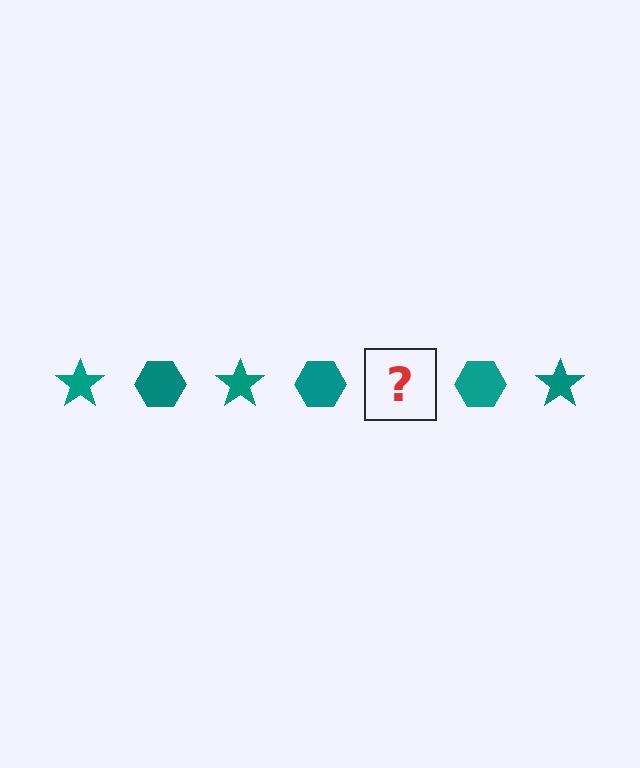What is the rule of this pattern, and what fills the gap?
The rule is that the pattern cycles through star, hexagon shapes in teal. The gap should be filled with a teal star.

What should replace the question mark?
The question mark should be replaced with a teal star.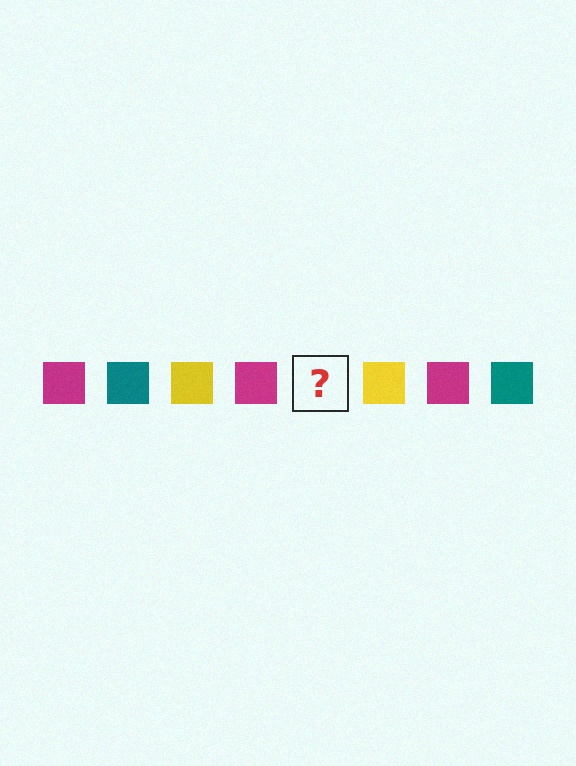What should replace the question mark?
The question mark should be replaced with a teal square.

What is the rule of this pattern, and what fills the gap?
The rule is that the pattern cycles through magenta, teal, yellow squares. The gap should be filled with a teal square.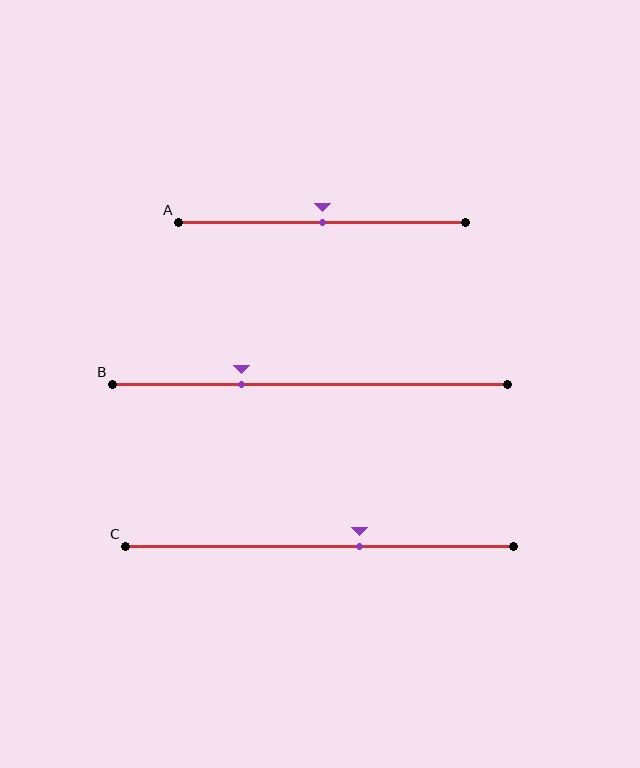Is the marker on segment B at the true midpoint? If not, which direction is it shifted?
No, the marker on segment B is shifted to the left by about 17% of the segment length.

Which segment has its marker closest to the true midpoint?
Segment A has its marker closest to the true midpoint.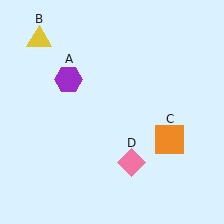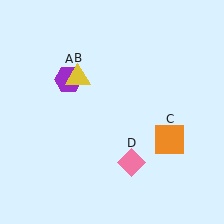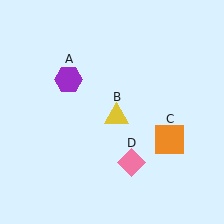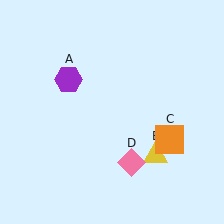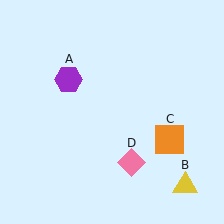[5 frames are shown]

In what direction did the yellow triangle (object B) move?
The yellow triangle (object B) moved down and to the right.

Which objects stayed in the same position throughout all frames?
Purple hexagon (object A) and orange square (object C) and pink diamond (object D) remained stationary.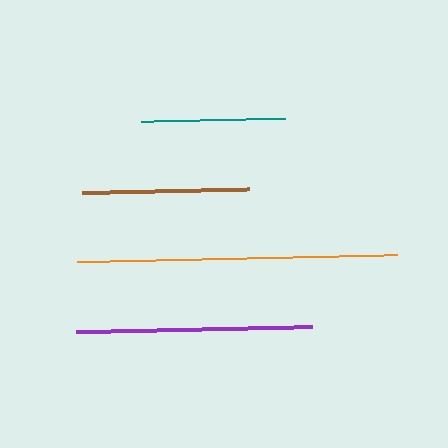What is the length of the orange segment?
The orange segment is approximately 321 pixels long.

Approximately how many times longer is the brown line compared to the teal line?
The brown line is approximately 1.2 times the length of the teal line.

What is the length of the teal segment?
The teal segment is approximately 144 pixels long.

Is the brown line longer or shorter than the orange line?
The orange line is longer than the brown line.